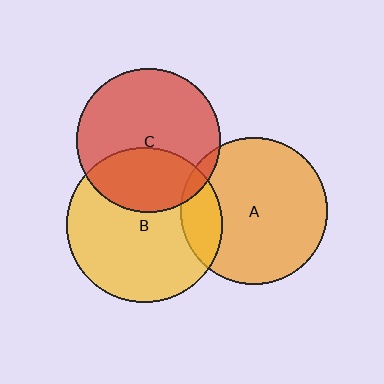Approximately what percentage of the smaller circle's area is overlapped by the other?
Approximately 15%.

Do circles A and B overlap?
Yes.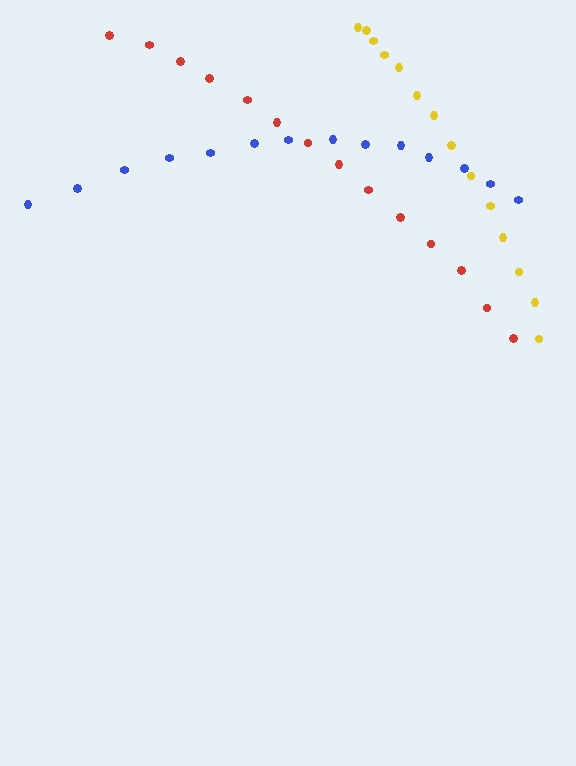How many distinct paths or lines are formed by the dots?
There are 3 distinct paths.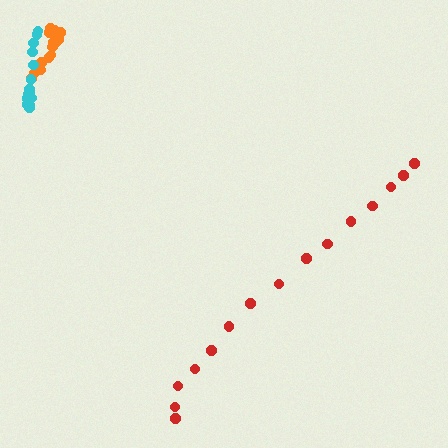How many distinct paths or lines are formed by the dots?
There are 3 distinct paths.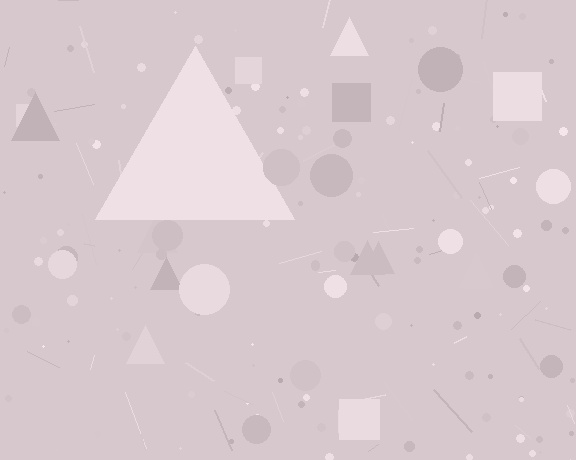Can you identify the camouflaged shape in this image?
The camouflaged shape is a triangle.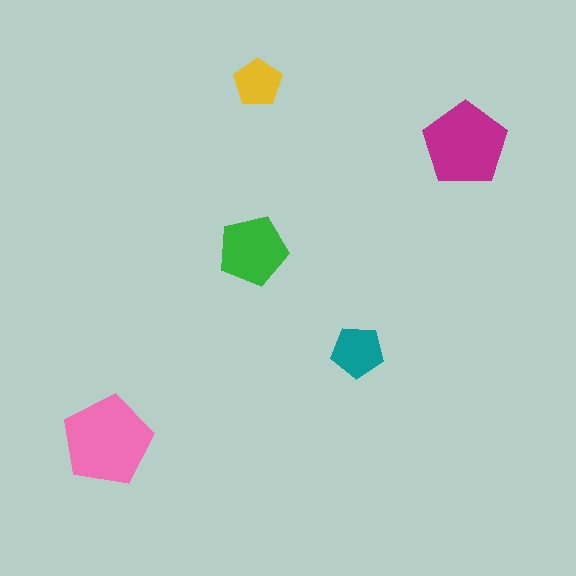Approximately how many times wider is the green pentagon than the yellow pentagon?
About 1.5 times wider.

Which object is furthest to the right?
The magenta pentagon is rightmost.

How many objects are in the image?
There are 5 objects in the image.